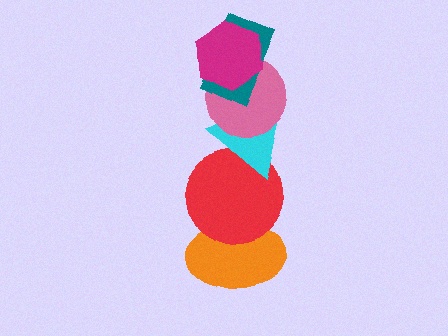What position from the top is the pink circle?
The pink circle is 3rd from the top.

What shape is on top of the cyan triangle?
The pink circle is on top of the cyan triangle.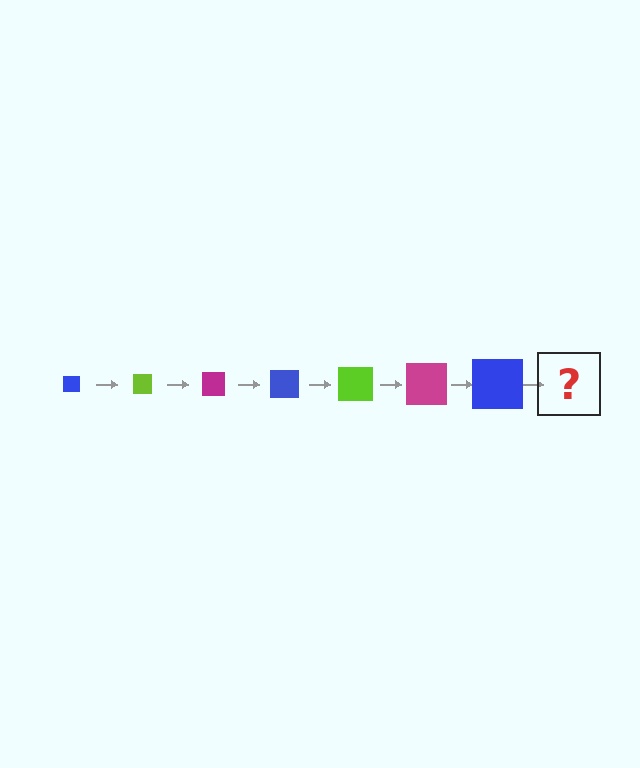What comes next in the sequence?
The next element should be a lime square, larger than the previous one.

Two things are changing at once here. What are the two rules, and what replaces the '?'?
The two rules are that the square grows larger each step and the color cycles through blue, lime, and magenta. The '?' should be a lime square, larger than the previous one.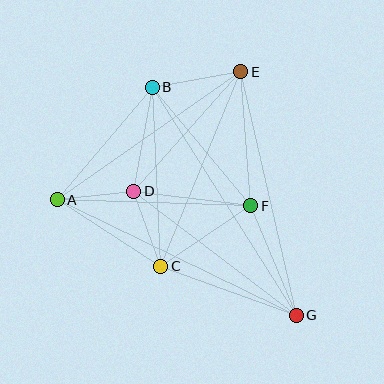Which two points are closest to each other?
Points A and D are closest to each other.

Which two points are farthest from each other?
Points B and G are farthest from each other.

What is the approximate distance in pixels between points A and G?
The distance between A and G is approximately 266 pixels.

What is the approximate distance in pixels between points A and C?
The distance between A and C is approximately 123 pixels.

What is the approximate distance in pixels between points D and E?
The distance between D and E is approximately 161 pixels.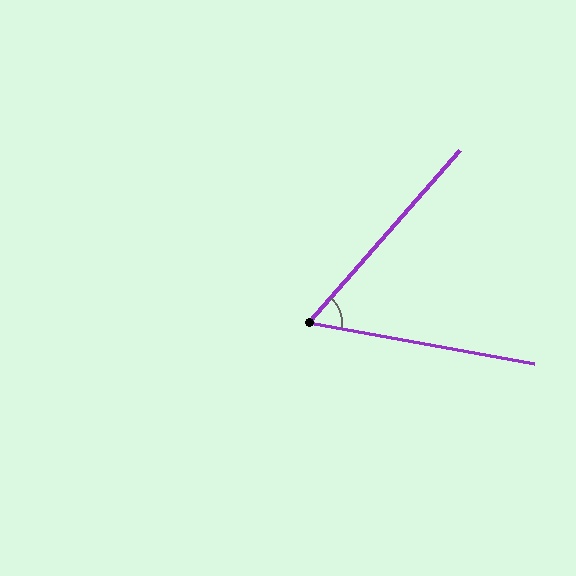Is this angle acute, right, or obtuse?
It is acute.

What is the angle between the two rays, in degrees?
Approximately 59 degrees.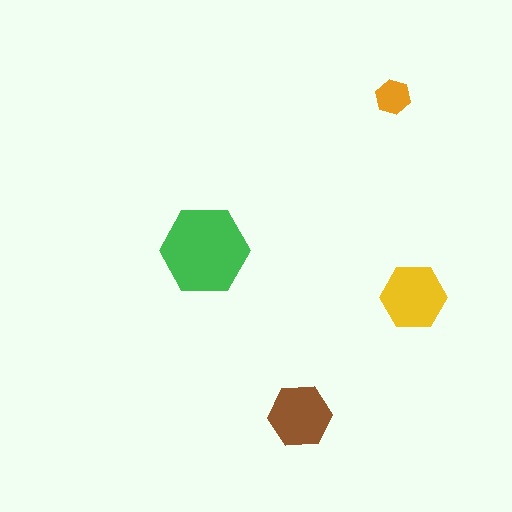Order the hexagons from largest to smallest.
the green one, the yellow one, the brown one, the orange one.